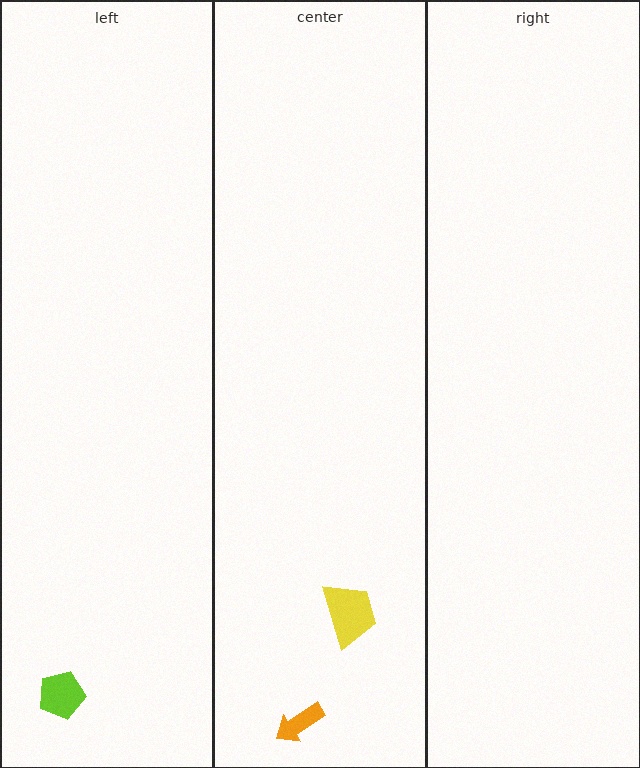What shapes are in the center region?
The yellow trapezoid, the orange arrow.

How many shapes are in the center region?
2.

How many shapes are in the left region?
1.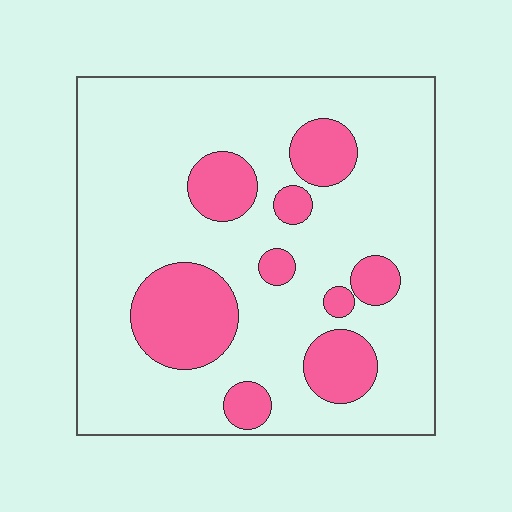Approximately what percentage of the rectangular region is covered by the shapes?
Approximately 20%.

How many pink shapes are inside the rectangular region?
9.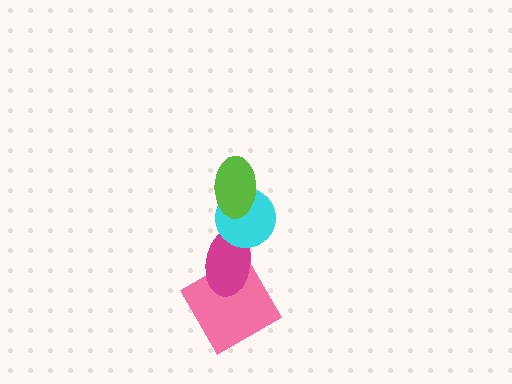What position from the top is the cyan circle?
The cyan circle is 2nd from the top.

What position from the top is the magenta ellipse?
The magenta ellipse is 3rd from the top.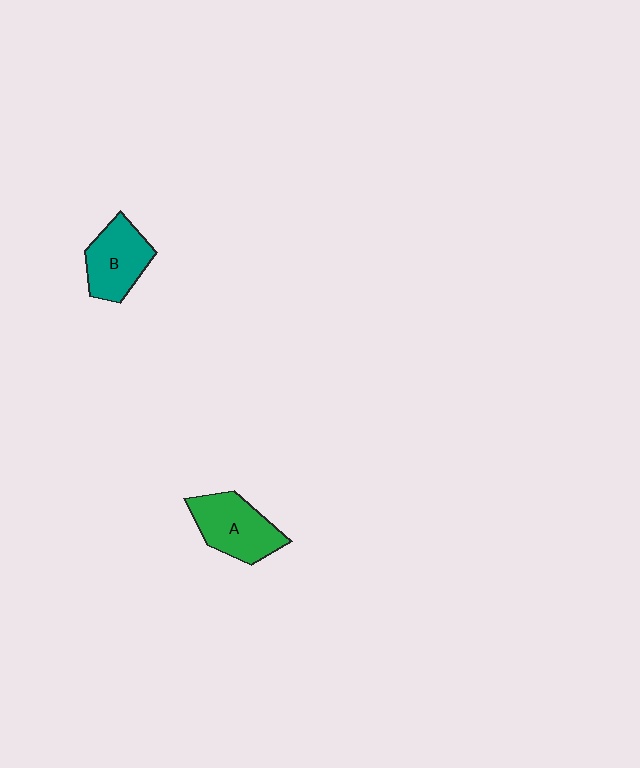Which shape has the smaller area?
Shape B (teal).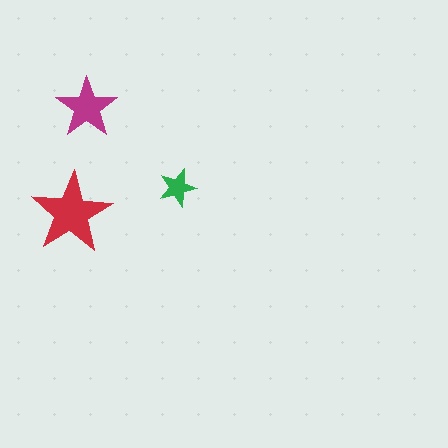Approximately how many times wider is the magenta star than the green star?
About 1.5 times wider.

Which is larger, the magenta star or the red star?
The red one.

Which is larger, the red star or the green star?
The red one.